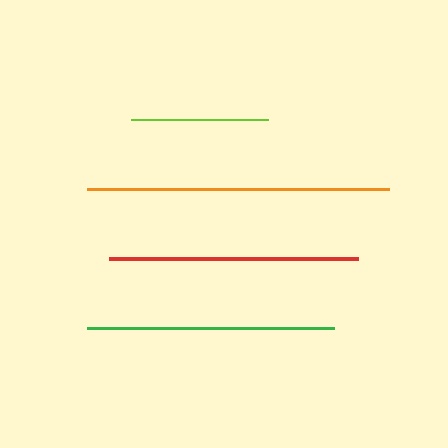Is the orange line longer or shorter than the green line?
The orange line is longer than the green line.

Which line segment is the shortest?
The lime line is the shortest at approximately 137 pixels.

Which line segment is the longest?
The orange line is the longest at approximately 301 pixels.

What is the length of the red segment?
The red segment is approximately 249 pixels long.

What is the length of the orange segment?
The orange segment is approximately 301 pixels long.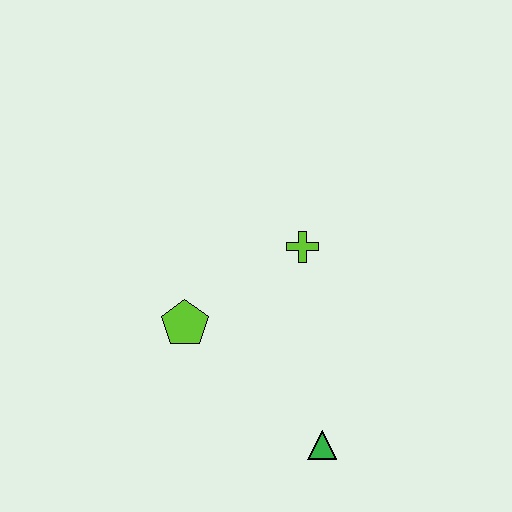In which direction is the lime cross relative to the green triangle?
The lime cross is above the green triangle.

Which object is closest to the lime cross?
The lime pentagon is closest to the lime cross.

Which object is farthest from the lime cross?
The green triangle is farthest from the lime cross.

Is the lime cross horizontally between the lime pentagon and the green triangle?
Yes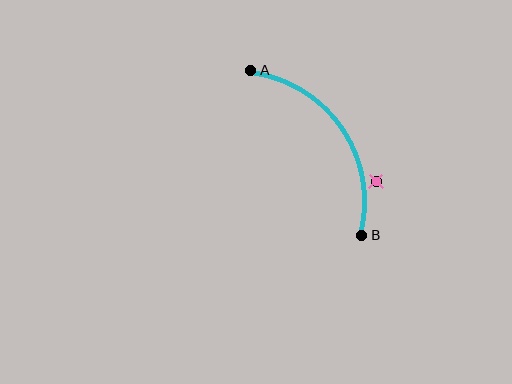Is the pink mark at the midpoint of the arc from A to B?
No — the pink mark does not lie on the arc at all. It sits slightly outside the curve.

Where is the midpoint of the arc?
The arc midpoint is the point on the curve farthest from the straight line joining A and B. It sits above and to the right of that line.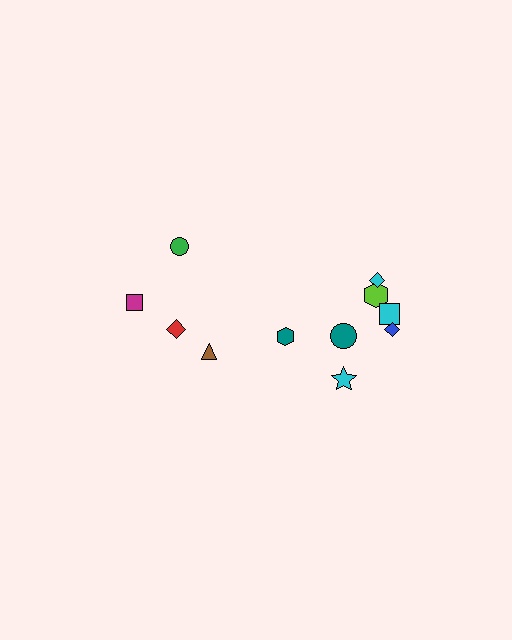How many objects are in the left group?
There are 4 objects.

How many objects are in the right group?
There are 7 objects.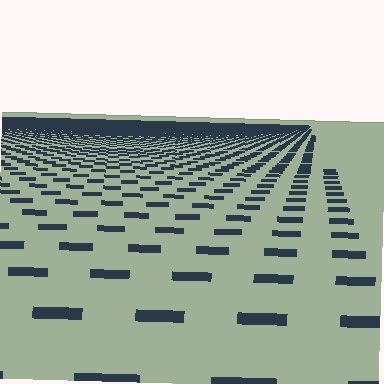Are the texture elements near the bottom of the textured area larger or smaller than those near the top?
Larger. Near the bottom, elements are closer to the viewer and appear at a bigger on-screen size.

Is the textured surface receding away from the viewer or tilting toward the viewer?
The surface is receding away from the viewer. Texture elements get smaller and denser toward the top.